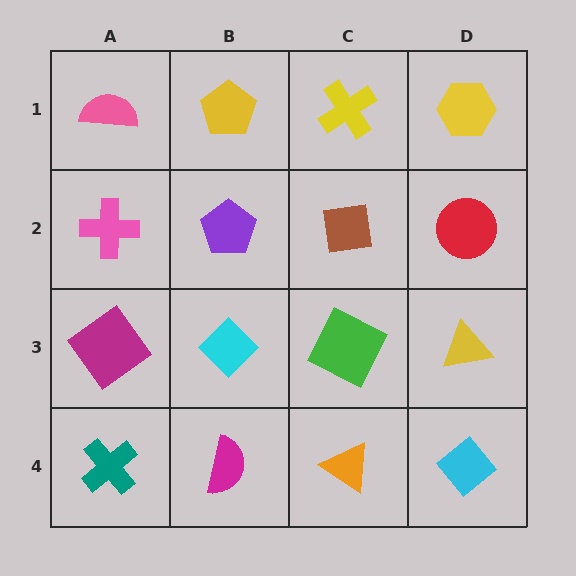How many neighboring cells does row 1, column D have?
2.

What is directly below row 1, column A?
A pink cross.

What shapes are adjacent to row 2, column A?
A pink semicircle (row 1, column A), a magenta diamond (row 3, column A), a purple pentagon (row 2, column B).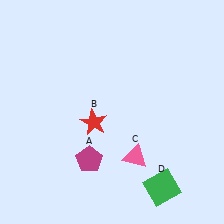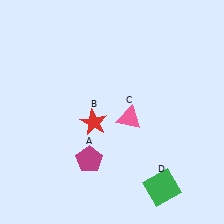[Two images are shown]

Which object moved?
The pink triangle (C) moved up.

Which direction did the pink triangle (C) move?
The pink triangle (C) moved up.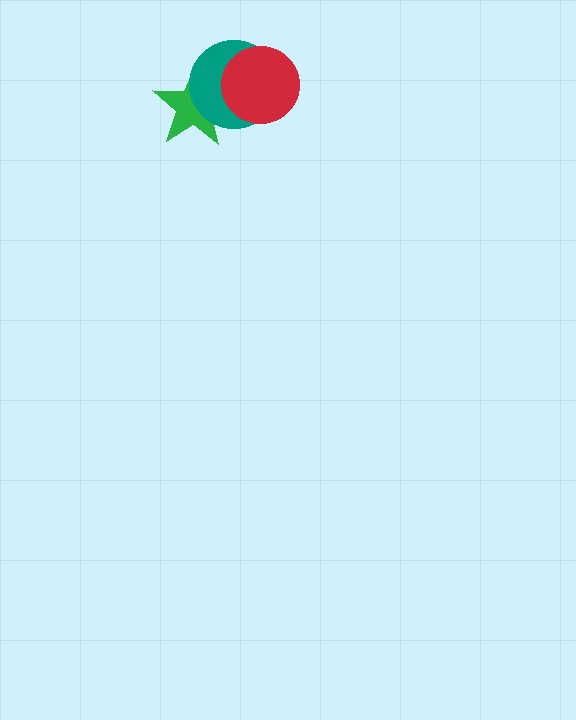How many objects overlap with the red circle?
2 objects overlap with the red circle.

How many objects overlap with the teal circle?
2 objects overlap with the teal circle.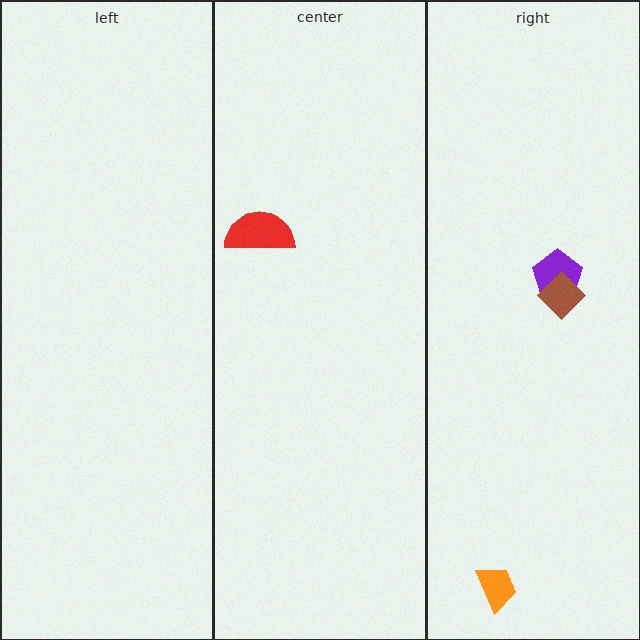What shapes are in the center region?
The red semicircle.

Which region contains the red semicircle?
The center region.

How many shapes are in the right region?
3.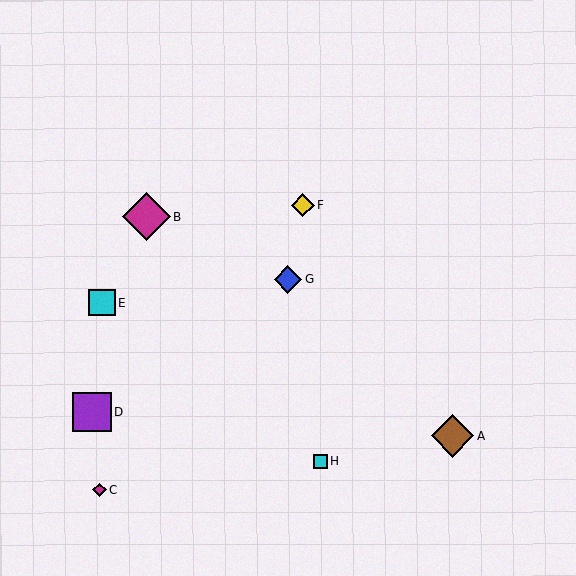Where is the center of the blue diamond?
The center of the blue diamond is at (288, 279).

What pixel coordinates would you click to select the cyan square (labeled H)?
Click at (321, 461) to select the cyan square H.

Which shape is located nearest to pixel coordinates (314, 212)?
The yellow diamond (labeled F) at (302, 205) is nearest to that location.